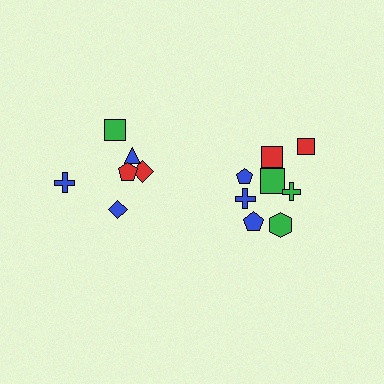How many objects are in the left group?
There are 6 objects.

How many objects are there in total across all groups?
There are 14 objects.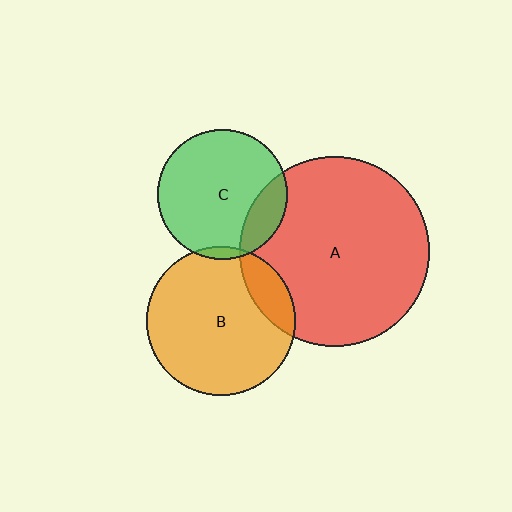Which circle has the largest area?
Circle A (red).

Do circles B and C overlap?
Yes.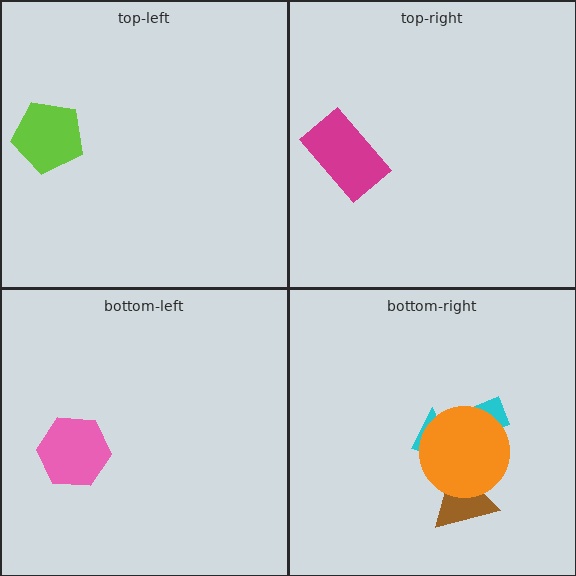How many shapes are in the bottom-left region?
1.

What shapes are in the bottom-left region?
The pink hexagon.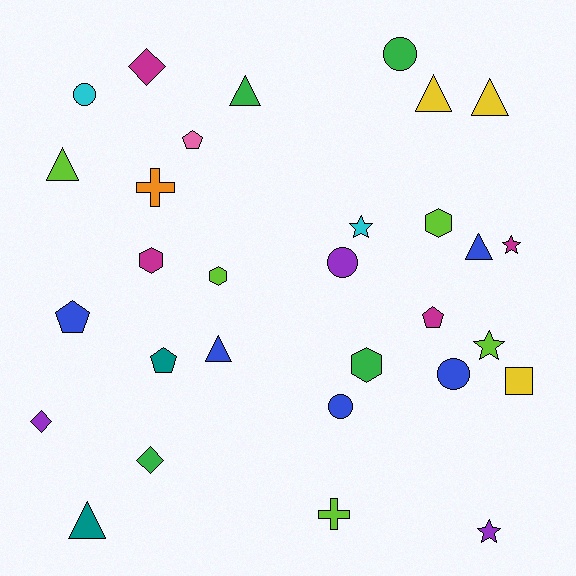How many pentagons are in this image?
There are 4 pentagons.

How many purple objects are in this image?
There are 3 purple objects.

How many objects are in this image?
There are 30 objects.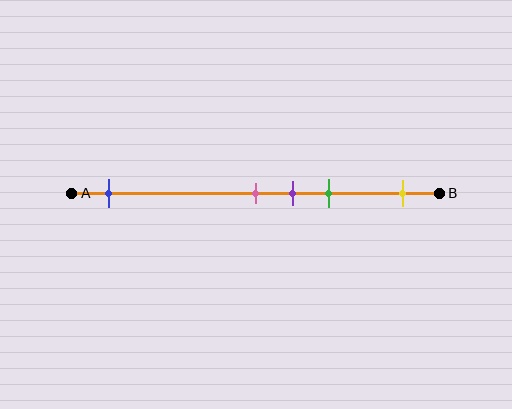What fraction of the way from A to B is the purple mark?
The purple mark is approximately 60% (0.6) of the way from A to B.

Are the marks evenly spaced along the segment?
No, the marks are not evenly spaced.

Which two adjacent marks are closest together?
The pink and purple marks are the closest adjacent pair.